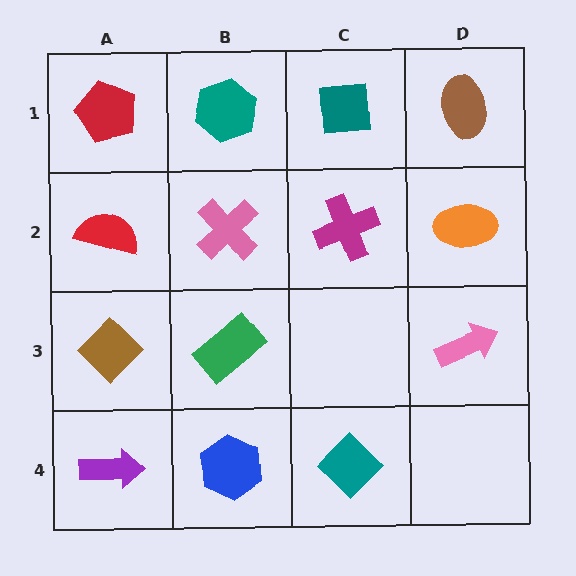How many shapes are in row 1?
4 shapes.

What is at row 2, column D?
An orange ellipse.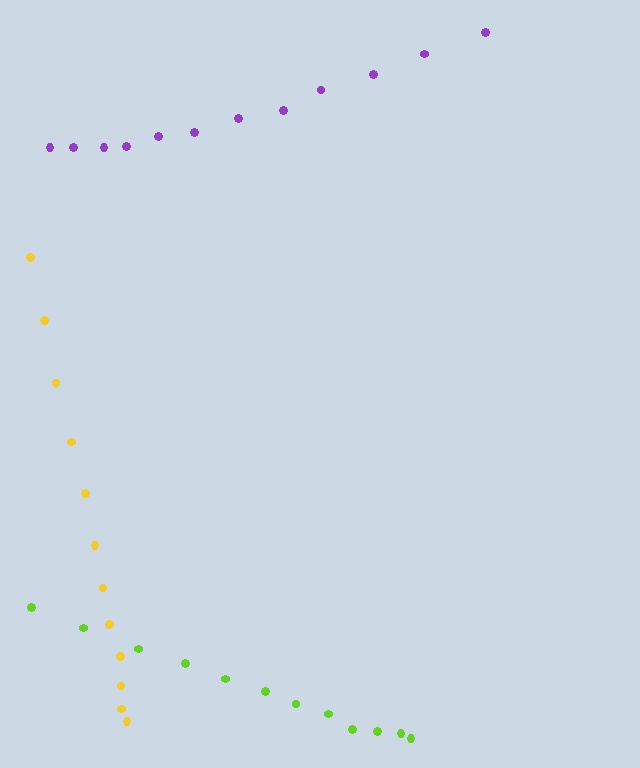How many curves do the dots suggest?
There are 3 distinct paths.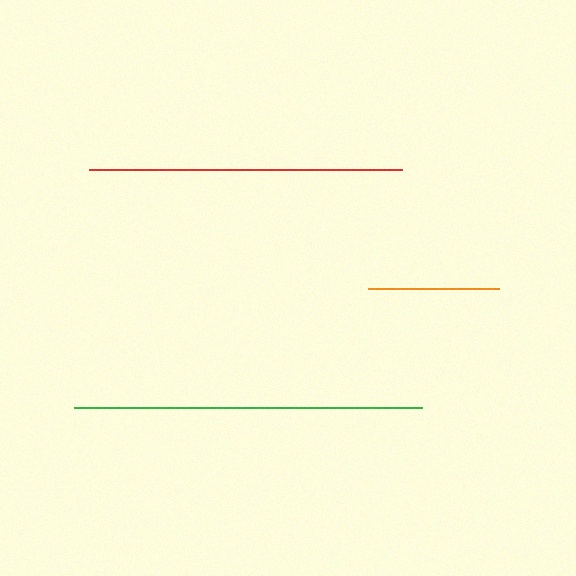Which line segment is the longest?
The green line is the longest at approximately 348 pixels.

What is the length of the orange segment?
The orange segment is approximately 131 pixels long.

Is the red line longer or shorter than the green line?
The green line is longer than the red line.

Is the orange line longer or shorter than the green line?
The green line is longer than the orange line.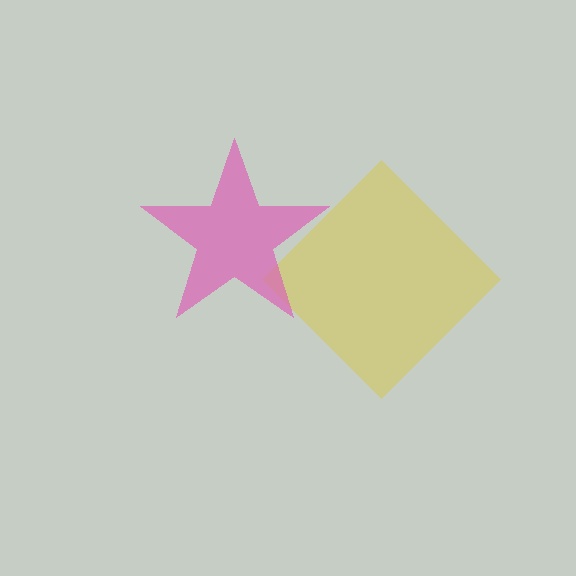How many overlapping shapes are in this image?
There are 2 overlapping shapes in the image.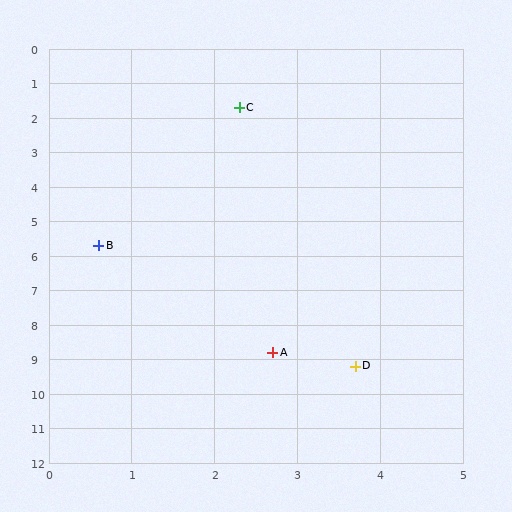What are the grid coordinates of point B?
Point B is at approximately (0.6, 5.7).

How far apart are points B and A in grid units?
Points B and A are about 3.7 grid units apart.